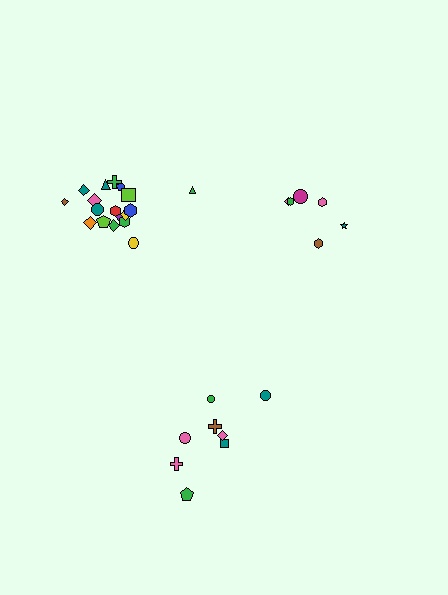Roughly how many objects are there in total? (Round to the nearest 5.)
Roughly 30 objects in total.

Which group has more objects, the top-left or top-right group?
The top-left group.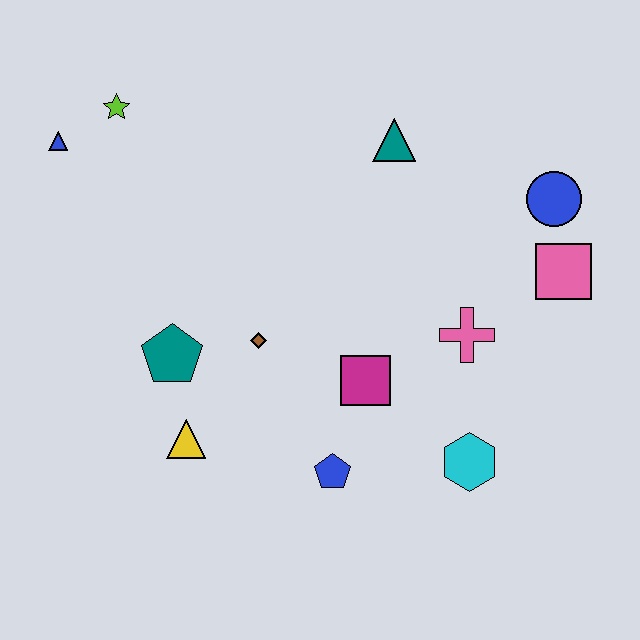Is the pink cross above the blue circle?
No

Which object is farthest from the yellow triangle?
The blue circle is farthest from the yellow triangle.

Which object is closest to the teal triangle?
The blue circle is closest to the teal triangle.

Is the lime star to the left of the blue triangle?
No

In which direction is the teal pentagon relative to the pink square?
The teal pentagon is to the left of the pink square.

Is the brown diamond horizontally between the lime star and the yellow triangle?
No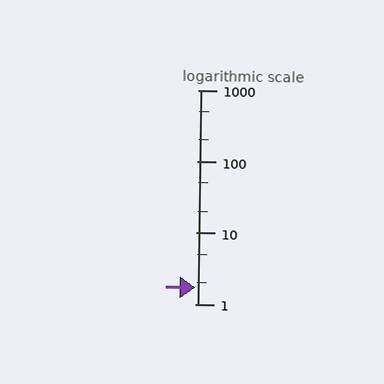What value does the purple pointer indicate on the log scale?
The pointer indicates approximately 1.7.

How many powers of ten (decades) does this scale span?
The scale spans 3 decades, from 1 to 1000.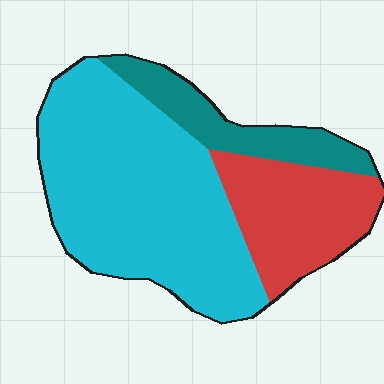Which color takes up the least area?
Teal, at roughly 15%.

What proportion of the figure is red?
Red takes up about one quarter (1/4) of the figure.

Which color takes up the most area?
Cyan, at roughly 60%.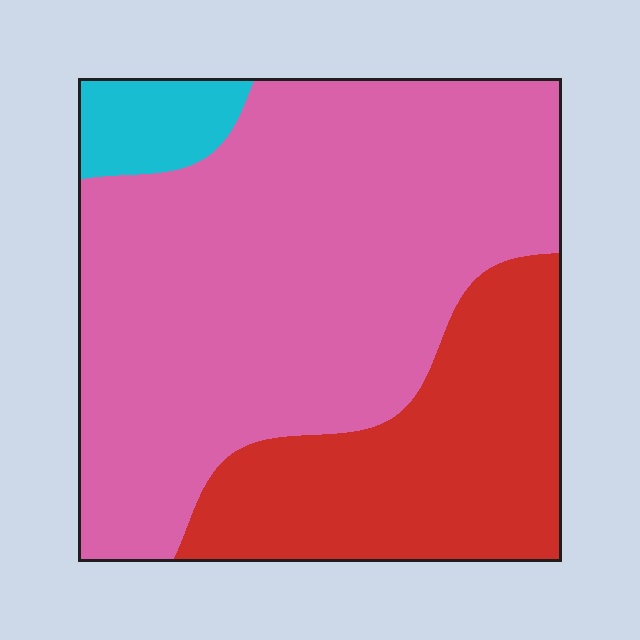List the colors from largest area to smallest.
From largest to smallest: pink, red, cyan.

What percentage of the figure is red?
Red covers around 30% of the figure.